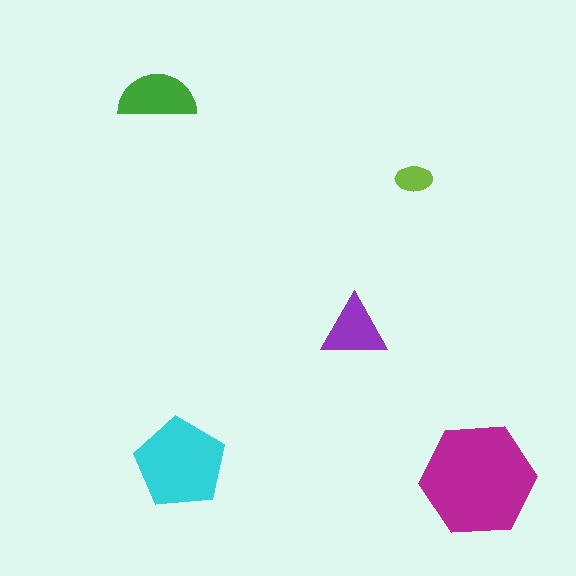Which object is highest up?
The green semicircle is topmost.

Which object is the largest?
The magenta hexagon.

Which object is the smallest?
The lime ellipse.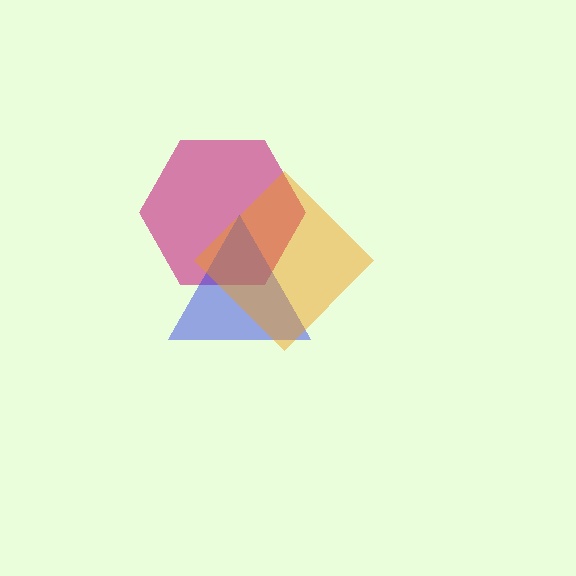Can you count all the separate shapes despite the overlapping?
Yes, there are 3 separate shapes.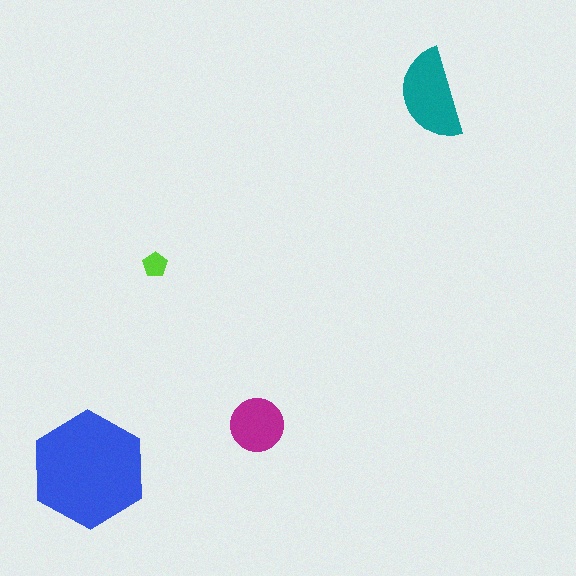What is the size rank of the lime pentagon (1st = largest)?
4th.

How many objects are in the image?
There are 4 objects in the image.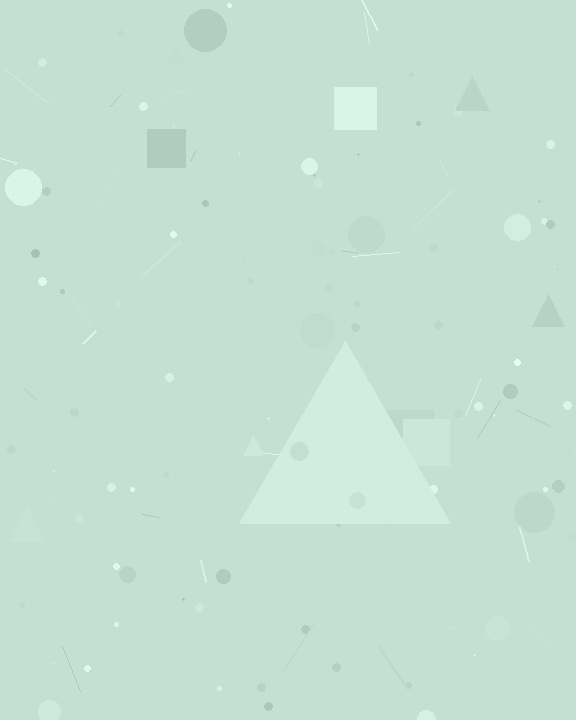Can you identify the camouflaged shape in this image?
The camouflaged shape is a triangle.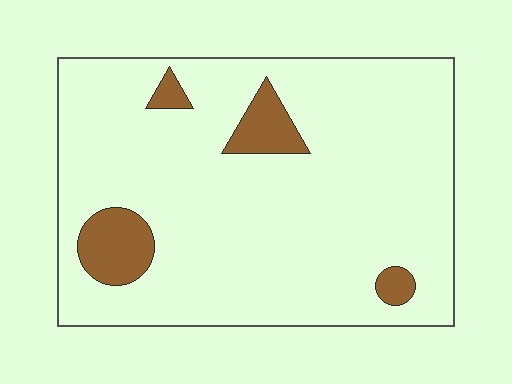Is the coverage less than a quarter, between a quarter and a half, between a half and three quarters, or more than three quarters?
Less than a quarter.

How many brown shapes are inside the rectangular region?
4.